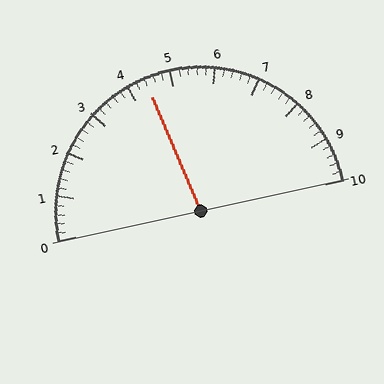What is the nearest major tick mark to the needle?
The nearest major tick mark is 4.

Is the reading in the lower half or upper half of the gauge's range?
The reading is in the lower half of the range (0 to 10).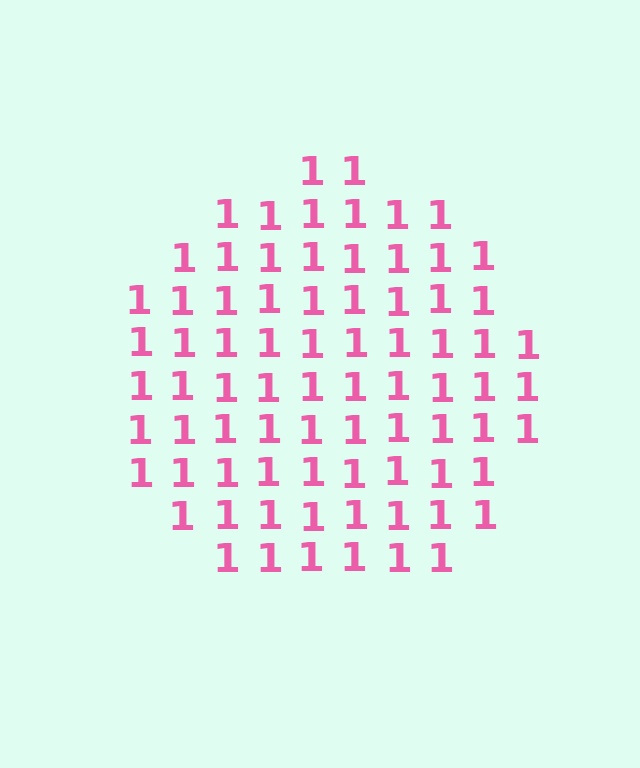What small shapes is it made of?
It is made of small digit 1's.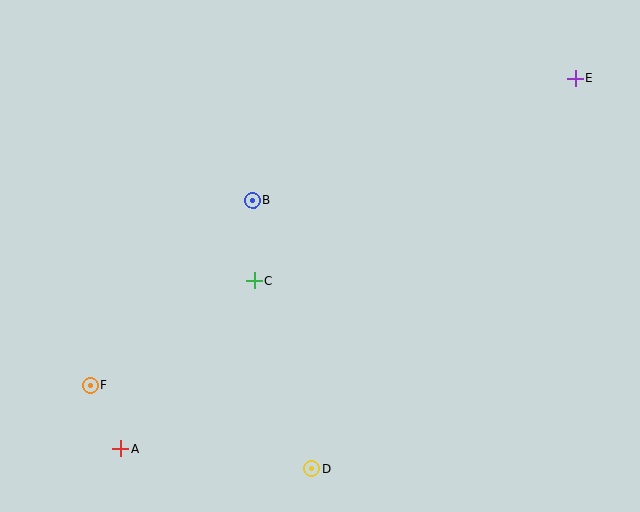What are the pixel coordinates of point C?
Point C is at (255, 280).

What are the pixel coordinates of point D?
Point D is at (312, 469).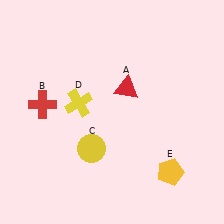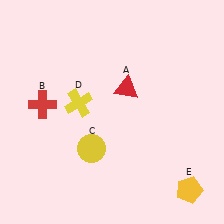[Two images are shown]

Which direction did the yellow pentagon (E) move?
The yellow pentagon (E) moved right.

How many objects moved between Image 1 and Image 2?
1 object moved between the two images.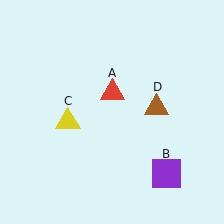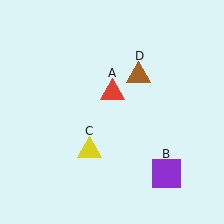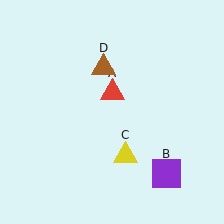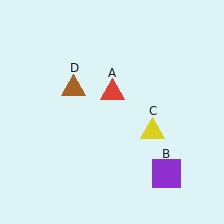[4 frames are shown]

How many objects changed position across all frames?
2 objects changed position: yellow triangle (object C), brown triangle (object D).